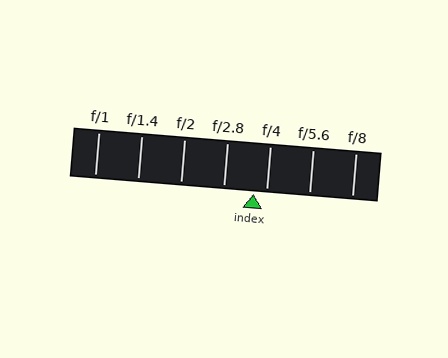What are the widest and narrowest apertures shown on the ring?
The widest aperture shown is f/1 and the narrowest is f/8.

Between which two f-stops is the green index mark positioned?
The index mark is between f/2.8 and f/4.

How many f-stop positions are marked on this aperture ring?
There are 7 f-stop positions marked.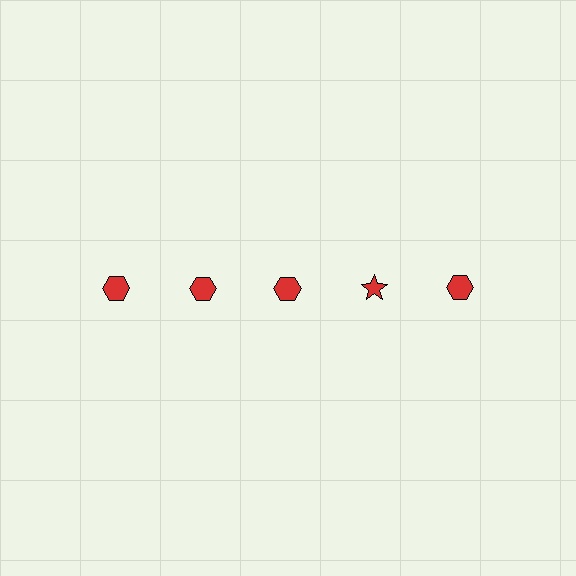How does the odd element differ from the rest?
It has a different shape: star instead of hexagon.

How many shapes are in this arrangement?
There are 5 shapes arranged in a grid pattern.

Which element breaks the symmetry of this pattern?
The red star in the top row, second from right column breaks the symmetry. All other shapes are red hexagons.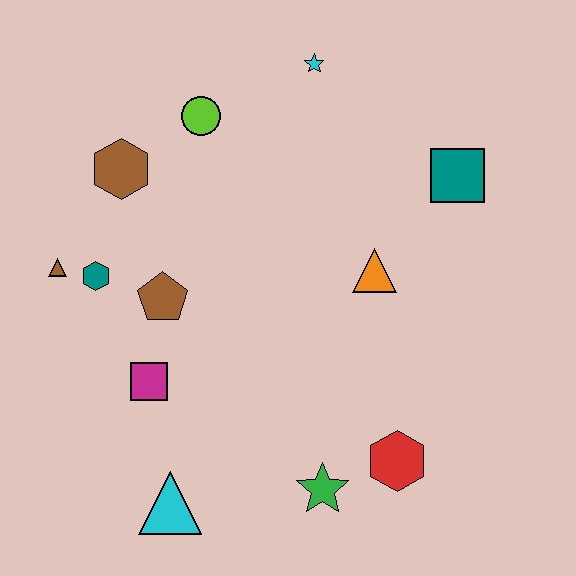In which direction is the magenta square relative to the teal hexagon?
The magenta square is below the teal hexagon.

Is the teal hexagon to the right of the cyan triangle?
No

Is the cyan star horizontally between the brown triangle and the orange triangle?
Yes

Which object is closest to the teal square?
The orange triangle is closest to the teal square.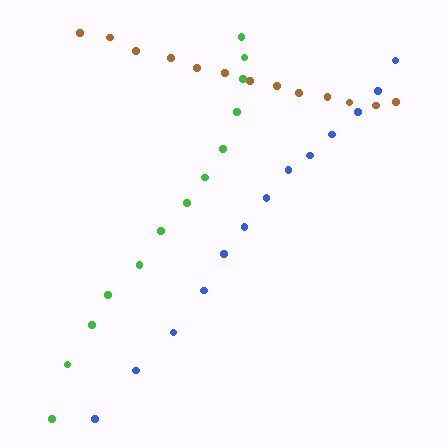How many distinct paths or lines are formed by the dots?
There are 3 distinct paths.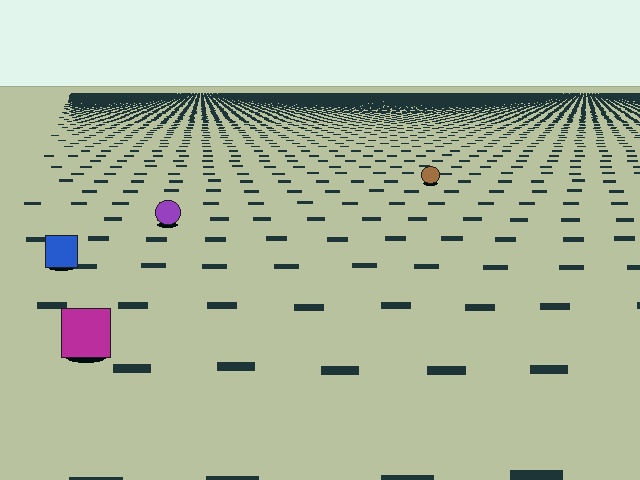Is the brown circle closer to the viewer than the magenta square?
No. The magenta square is closer — you can tell from the texture gradient: the ground texture is coarser near it.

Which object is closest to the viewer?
The magenta square is closest. The texture marks near it are larger and more spread out.